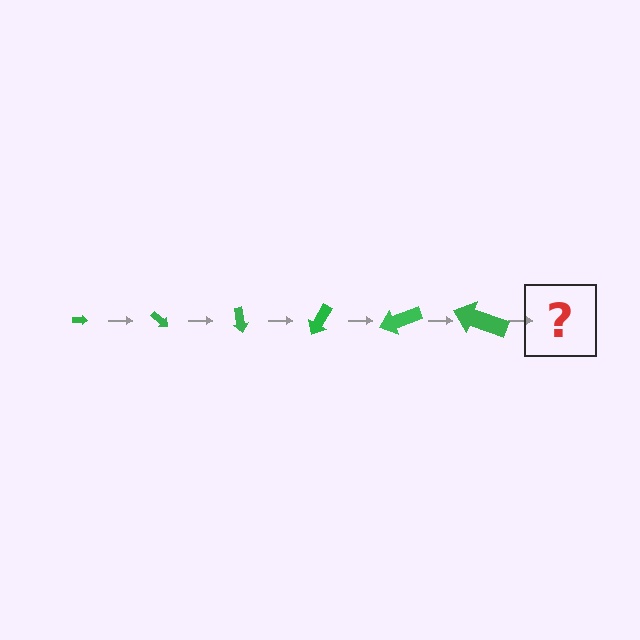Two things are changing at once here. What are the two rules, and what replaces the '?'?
The two rules are that the arrow grows larger each step and it rotates 40 degrees each step. The '?' should be an arrow, larger than the previous one and rotated 240 degrees from the start.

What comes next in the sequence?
The next element should be an arrow, larger than the previous one and rotated 240 degrees from the start.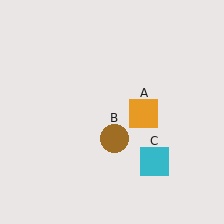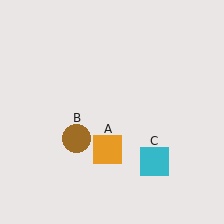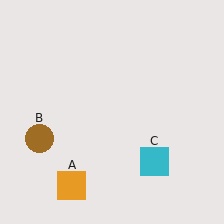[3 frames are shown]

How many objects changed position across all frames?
2 objects changed position: orange square (object A), brown circle (object B).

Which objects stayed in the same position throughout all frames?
Cyan square (object C) remained stationary.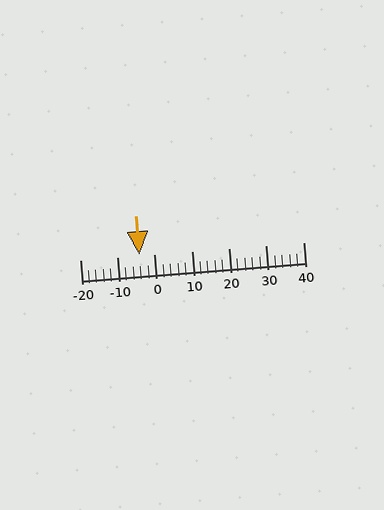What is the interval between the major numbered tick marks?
The major tick marks are spaced 10 units apart.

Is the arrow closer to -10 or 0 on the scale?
The arrow is closer to 0.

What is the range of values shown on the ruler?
The ruler shows values from -20 to 40.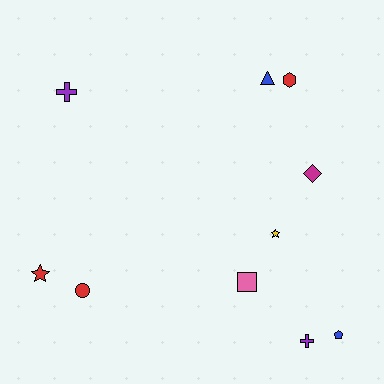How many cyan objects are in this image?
There are no cyan objects.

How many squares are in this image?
There is 1 square.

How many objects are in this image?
There are 10 objects.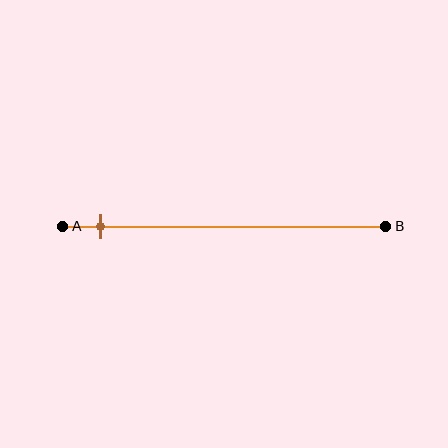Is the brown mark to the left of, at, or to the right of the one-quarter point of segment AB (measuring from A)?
The brown mark is to the left of the one-quarter point of segment AB.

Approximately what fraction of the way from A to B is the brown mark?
The brown mark is approximately 10% of the way from A to B.